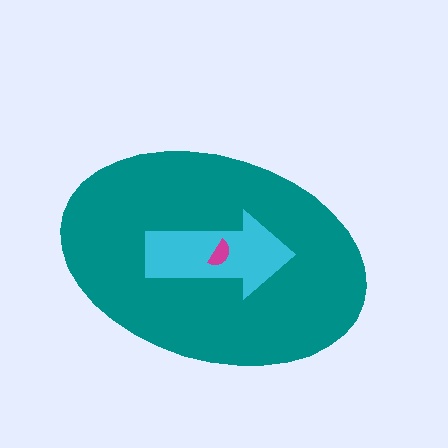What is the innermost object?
The magenta semicircle.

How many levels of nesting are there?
3.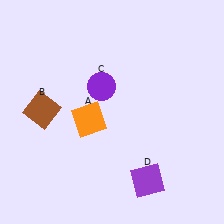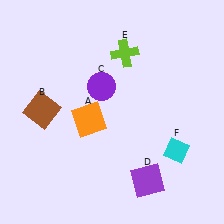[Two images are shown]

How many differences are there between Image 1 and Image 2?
There are 2 differences between the two images.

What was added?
A lime cross (E), a cyan diamond (F) were added in Image 2.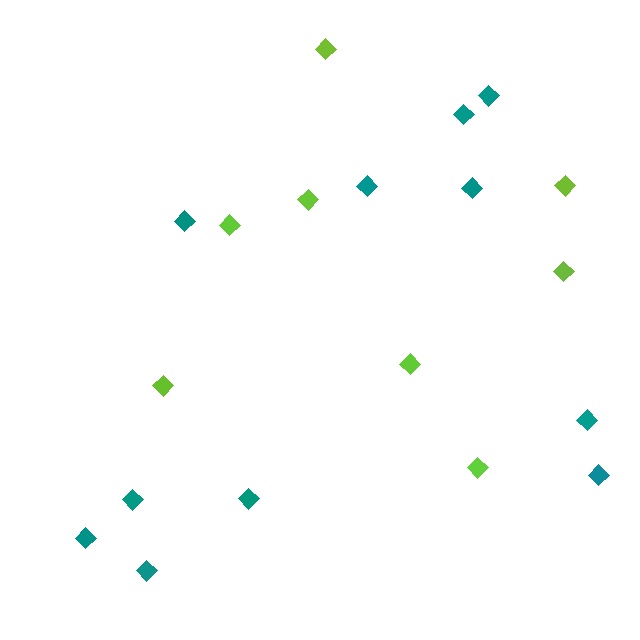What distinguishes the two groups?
There are 2 groups: one group of teal diamonds (11) and one group of lime diamonds (8).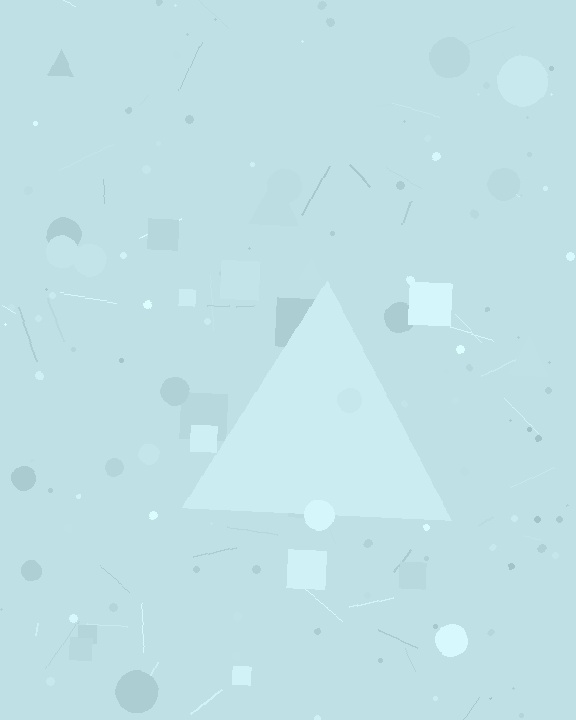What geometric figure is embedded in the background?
A triangle is embedded in the background.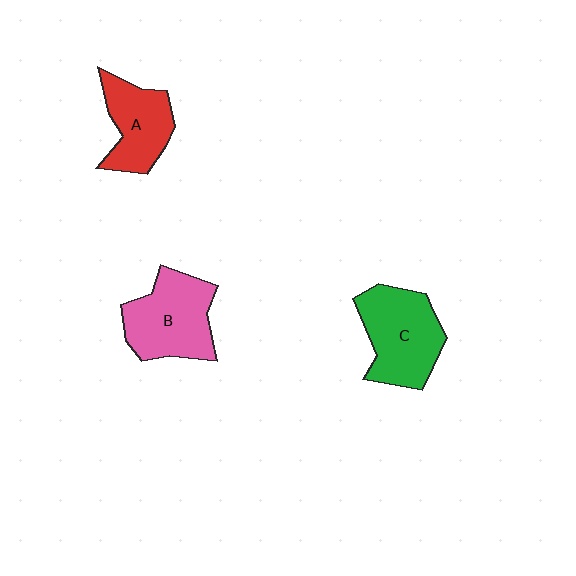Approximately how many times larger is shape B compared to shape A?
Approximately 1.3 times.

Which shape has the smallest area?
Shape A (red).